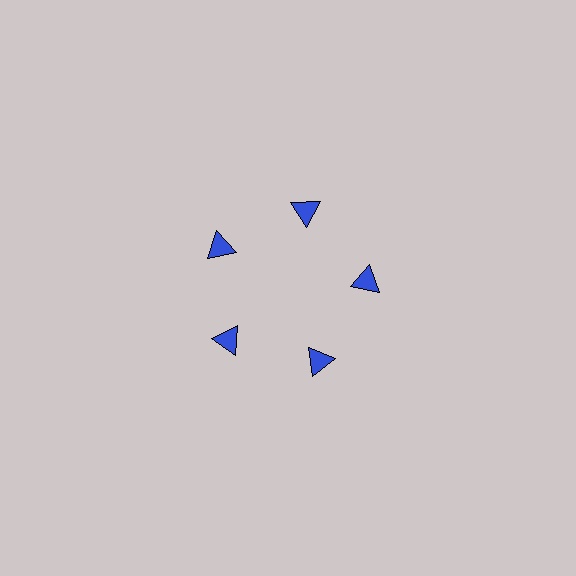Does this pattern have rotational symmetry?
Yes, this pattern has 5-fold rotational symmetry. It looks the same after rotating 72 degrees around the center.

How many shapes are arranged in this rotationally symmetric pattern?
There are 5 shapes, arranged in 5 groups of 1.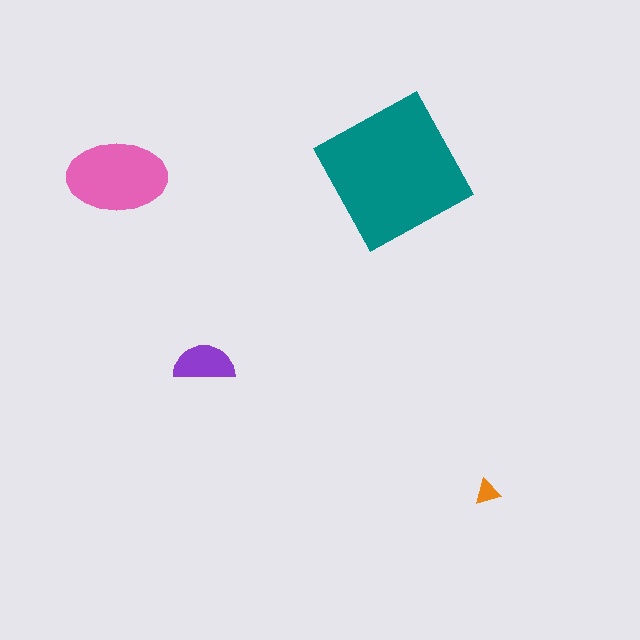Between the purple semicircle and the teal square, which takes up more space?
The teal square.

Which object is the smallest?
The orange triangle.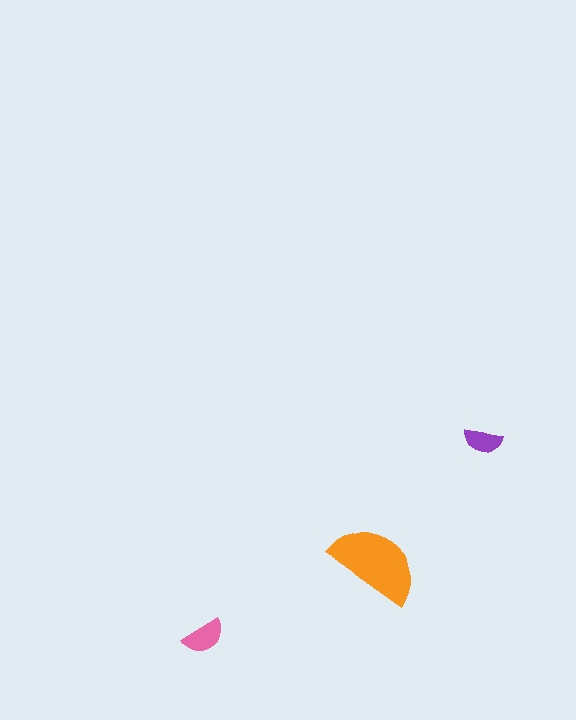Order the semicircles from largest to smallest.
the orange one, the pink one, the purple one.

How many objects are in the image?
There are 3 objects in the image.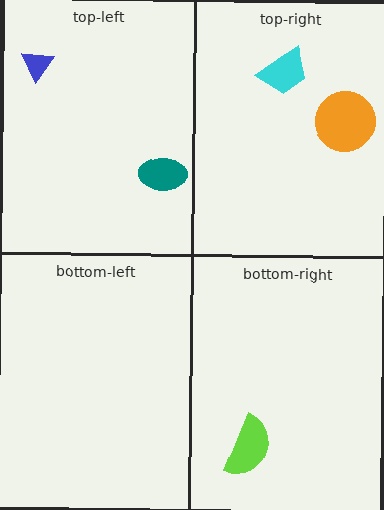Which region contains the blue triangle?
The top-left region.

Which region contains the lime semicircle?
The bottom-right region.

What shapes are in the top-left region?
The blue triangle, the teal ellipse.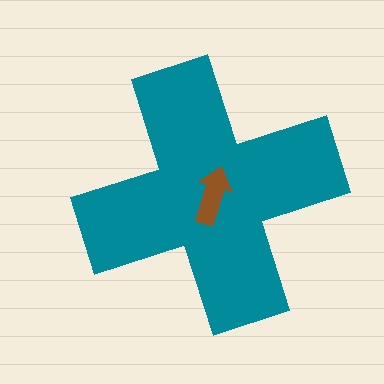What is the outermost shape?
The teal cross.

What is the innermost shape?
The brown arrow.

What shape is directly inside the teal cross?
The brown arrow.